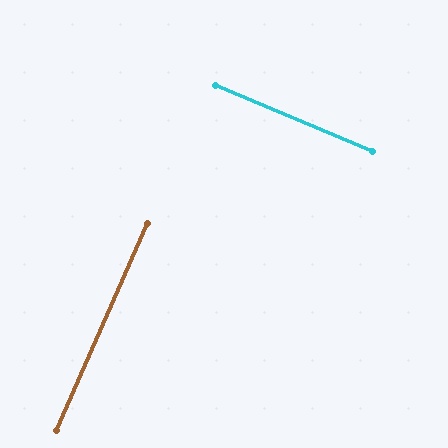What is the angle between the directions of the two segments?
Approximately 89 degrees.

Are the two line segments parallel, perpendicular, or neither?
Perpendicular — they meet at approximately 89°.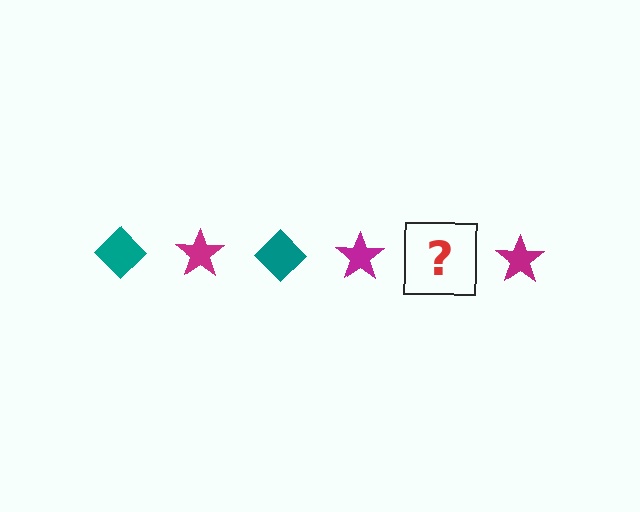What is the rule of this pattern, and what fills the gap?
The rule is that the pattern alternates between teal diamond and magenta star. The gap should be filled with a teal diamond.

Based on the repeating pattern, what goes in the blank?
The blank should be a teal diamond.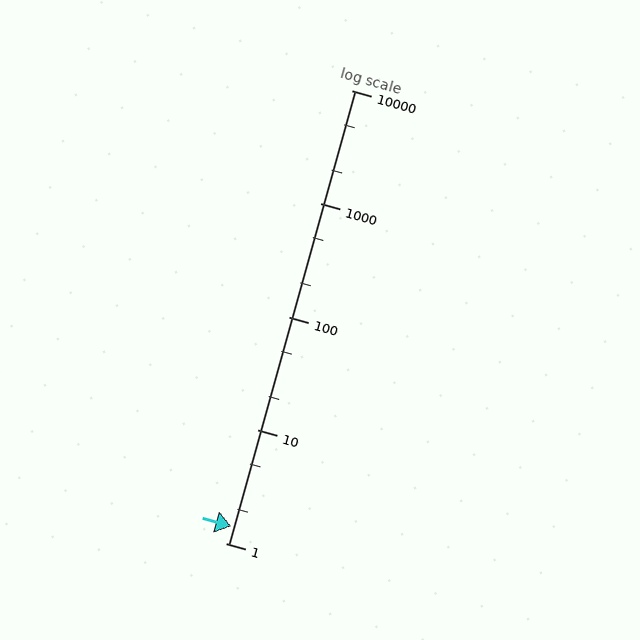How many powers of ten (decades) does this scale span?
The scale spans 4 decades, from 1 to 10000.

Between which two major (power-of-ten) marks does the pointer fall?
The pointer is between 1 and 10.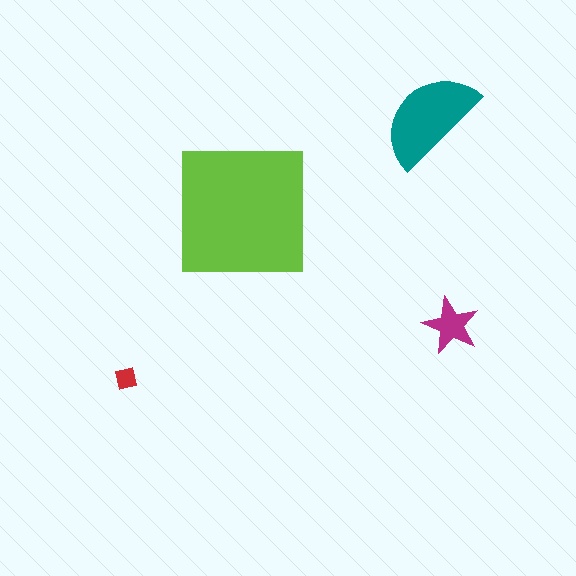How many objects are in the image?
There are 4 objects in the image.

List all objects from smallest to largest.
The red square, the magenta star, the teal semicircle, the lime square.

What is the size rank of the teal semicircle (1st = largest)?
2nd.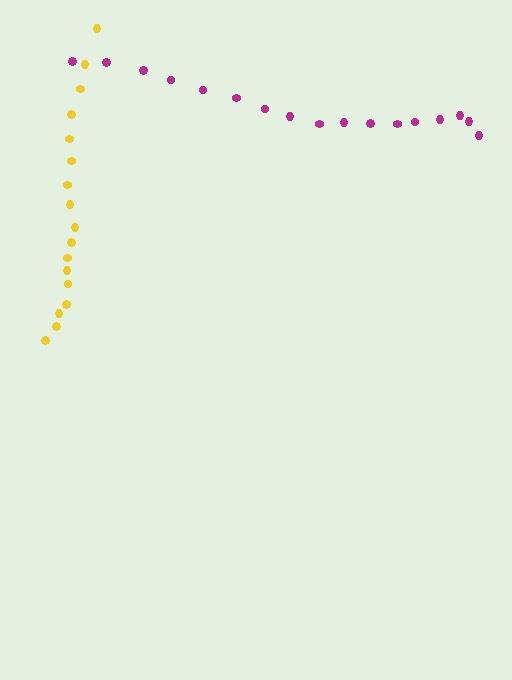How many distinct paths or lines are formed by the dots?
There are 2 distinct paths.